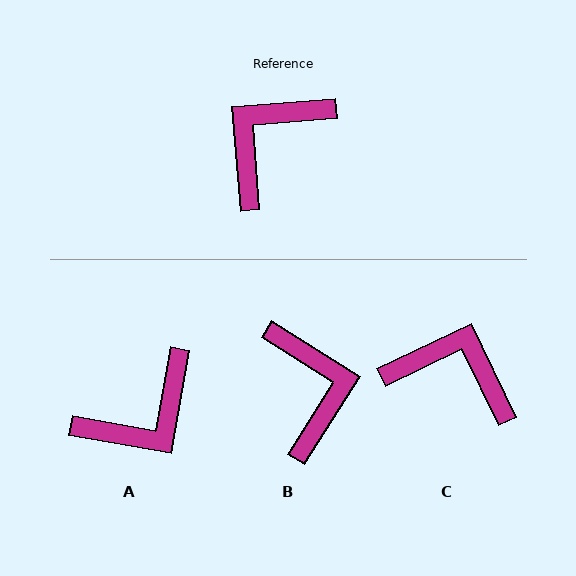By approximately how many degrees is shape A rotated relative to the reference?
Approximately 165 degrees counter-clockwise.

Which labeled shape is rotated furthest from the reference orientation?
A, about 165 degrees away.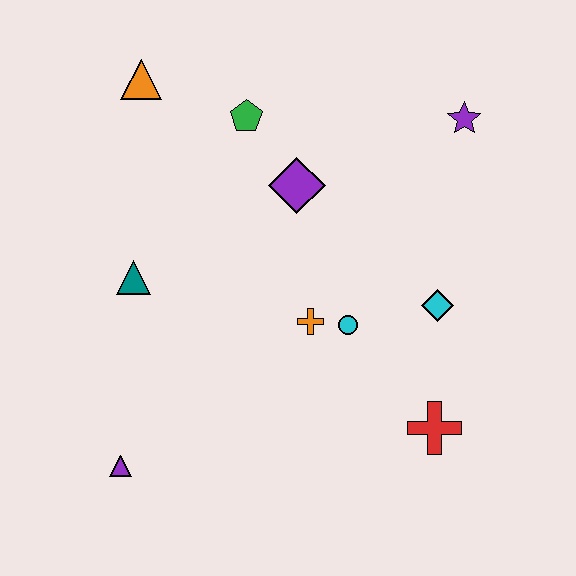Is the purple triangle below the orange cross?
Yes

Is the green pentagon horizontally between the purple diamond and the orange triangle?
Yes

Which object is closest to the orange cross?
The cyan circle is closest to the orange cross.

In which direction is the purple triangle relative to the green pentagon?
The purple triangle is below the green pentagon.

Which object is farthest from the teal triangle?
The purple star is farthest from the teal triangle.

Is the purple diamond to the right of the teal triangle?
Yes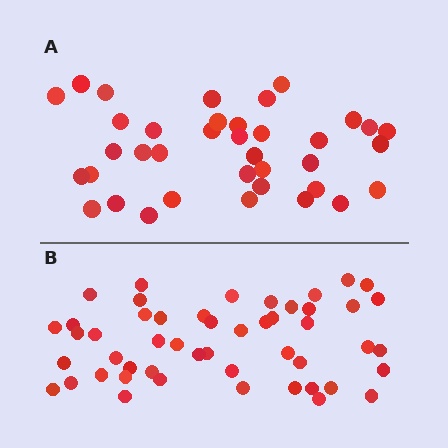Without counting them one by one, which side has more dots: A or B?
Region B (the bottom region) has more dots.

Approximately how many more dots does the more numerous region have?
Region B has approximately 15 more dots than region A.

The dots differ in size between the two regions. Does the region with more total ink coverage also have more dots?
No. Region A has more total ink coverage because its dots are larger, but region B actually contains more individual dots. Total area can be misleading — the number of items is what matters here.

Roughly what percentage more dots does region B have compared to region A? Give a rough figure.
About 35% more.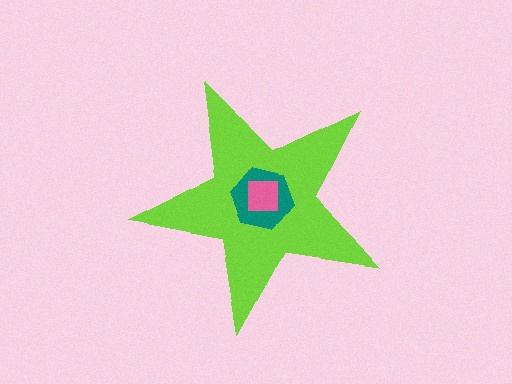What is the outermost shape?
The lime star.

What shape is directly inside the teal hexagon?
The pink square.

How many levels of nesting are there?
3.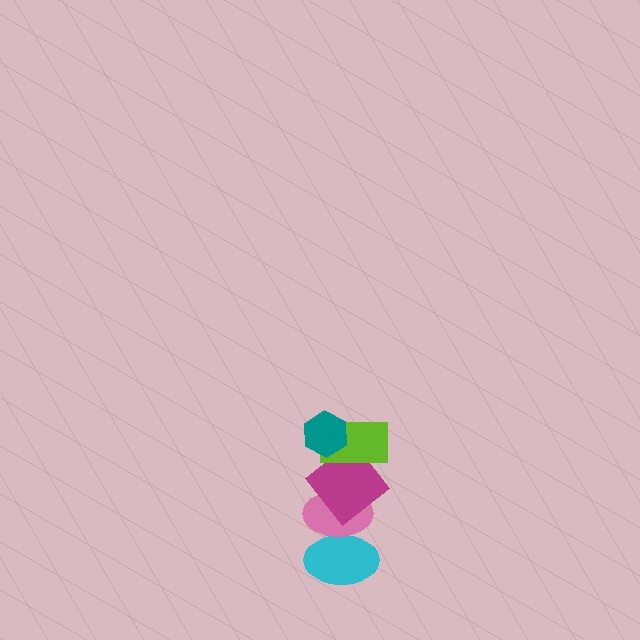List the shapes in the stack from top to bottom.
From top to bottom: the teal hexagon, the lime rectangle, the magenta diamond, the pink ellipse, the cyan ellipse.